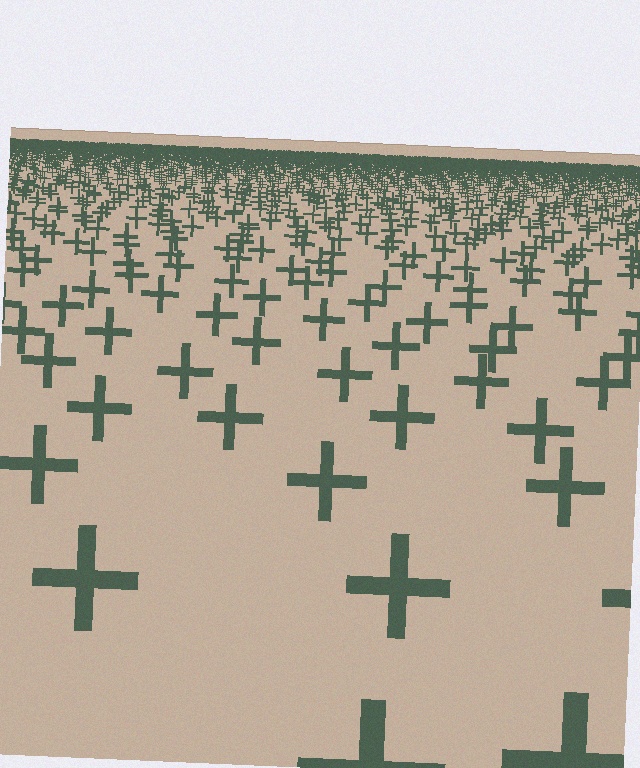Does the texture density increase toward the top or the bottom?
Density increases toward the top.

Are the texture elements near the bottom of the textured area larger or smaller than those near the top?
Larger. Near the bottom, elements are closer to the viewer and appear at a bigger on-screen size.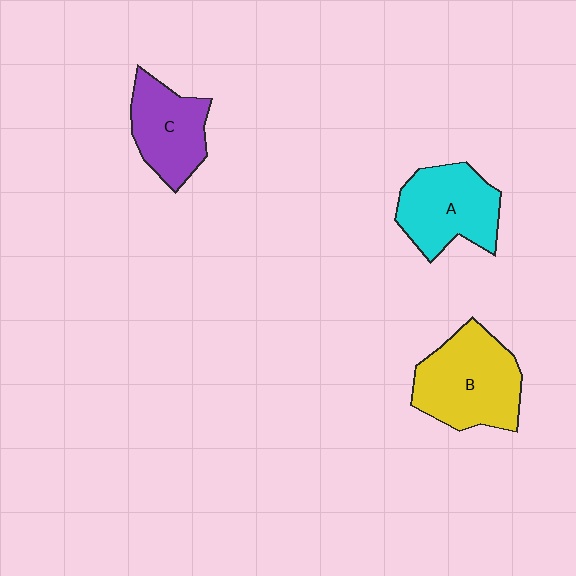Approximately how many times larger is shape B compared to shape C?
Approximately 1.4 times.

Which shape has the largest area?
Shape B (yellow).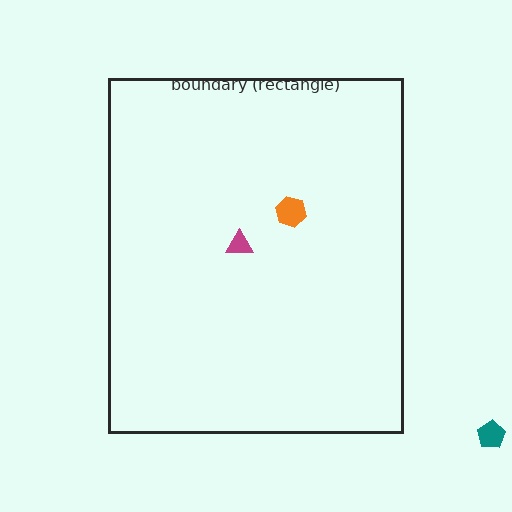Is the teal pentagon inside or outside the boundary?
Outside.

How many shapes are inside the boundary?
2 inside, 1 outside.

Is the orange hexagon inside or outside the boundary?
Inside.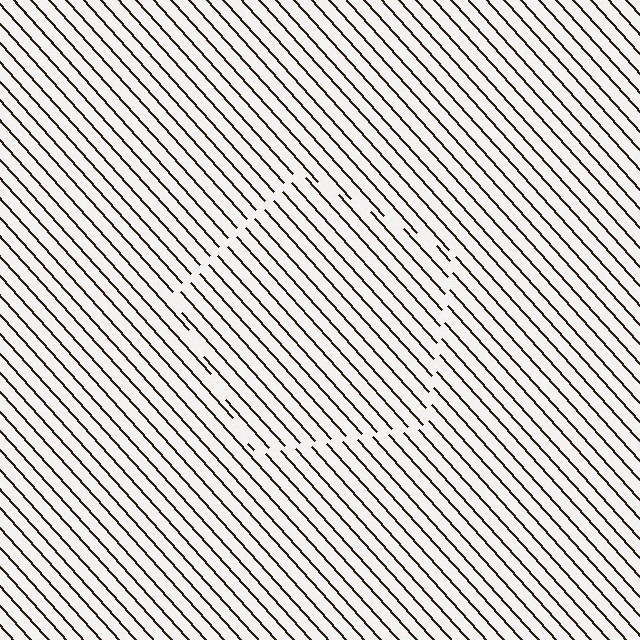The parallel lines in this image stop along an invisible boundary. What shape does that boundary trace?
An illusory pentagon. The interior of the shape contains the same grating, shifted by half a period — the contour is defined by the phase discontinuity where line-ends from the inner and outer gratings abut.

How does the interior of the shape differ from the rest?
The interior of the shape contains the same grating, shifted by half a period — the contour is defined by the phase discontinuity where line-ends from the inner and outer gratings abut.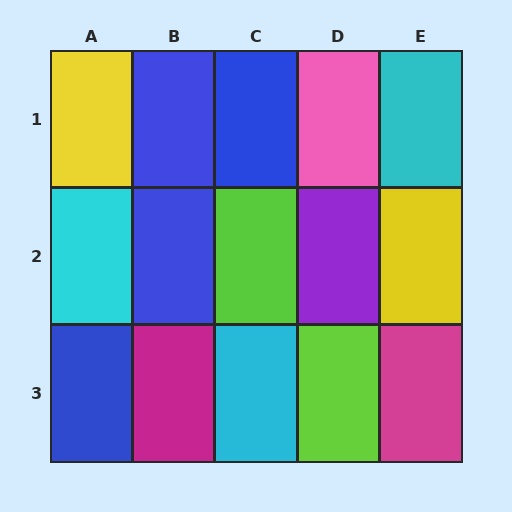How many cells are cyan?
3 cells are cyan.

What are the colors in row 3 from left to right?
Blue, magenta, cyan, lime, magenta.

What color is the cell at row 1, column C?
Blue.